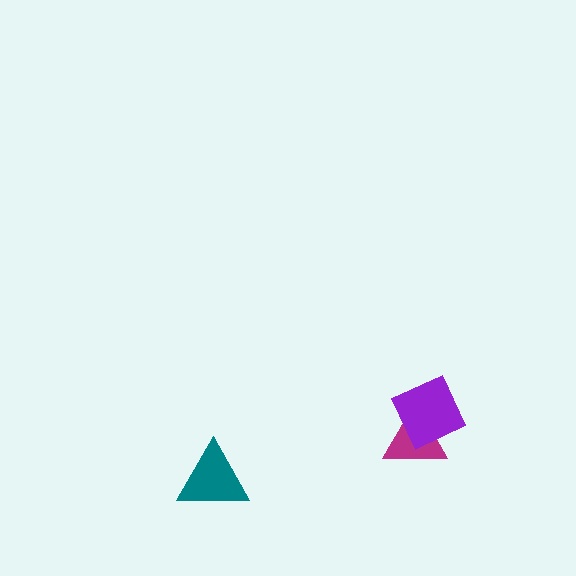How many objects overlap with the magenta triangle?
1 object overlaps with the magenta triangle.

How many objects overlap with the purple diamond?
1 object overlaps with the purple diamond.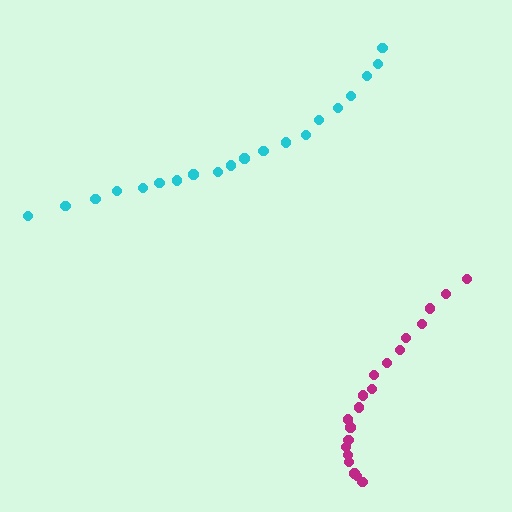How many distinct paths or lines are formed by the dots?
There are 2 distinct paths.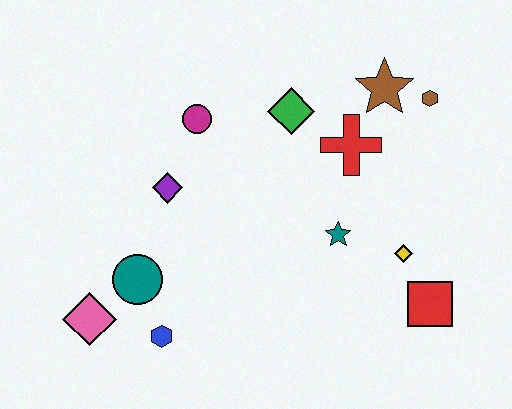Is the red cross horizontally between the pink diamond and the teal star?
No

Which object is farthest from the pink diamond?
The brown hexagon is farthest from the pink diamond.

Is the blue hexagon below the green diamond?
Yes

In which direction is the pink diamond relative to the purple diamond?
The pink diamond is below the purple diamond.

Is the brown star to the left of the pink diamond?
No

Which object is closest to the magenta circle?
The purple diamond is closest to the magenta circle.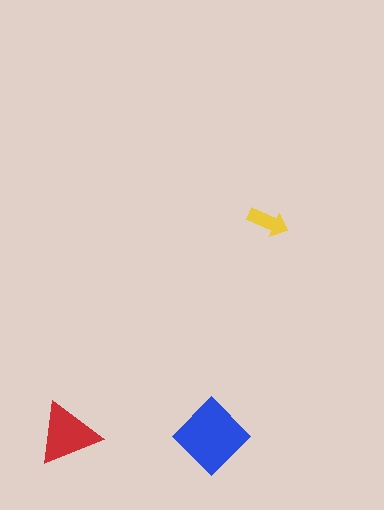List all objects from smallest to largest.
The yellow arrow, the red triangle, the blue diamond.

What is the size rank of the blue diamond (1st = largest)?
1st.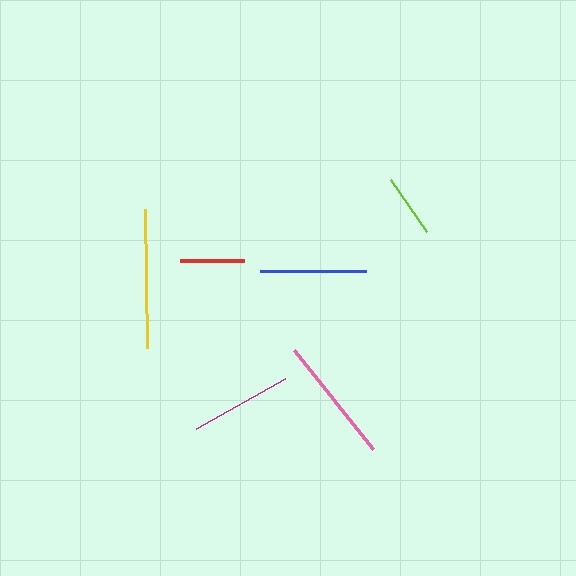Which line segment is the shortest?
The lime line is the shortest at approximately 63 pixels.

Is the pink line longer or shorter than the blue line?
The pink line is longer than the blue line.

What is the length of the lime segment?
The lime segment is approximately 63 pixels long.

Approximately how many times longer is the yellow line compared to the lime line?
The yellow line is approximately 2.2 times the length of the lime line.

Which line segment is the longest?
The yellow line is the longest at approximately 140 pixels.